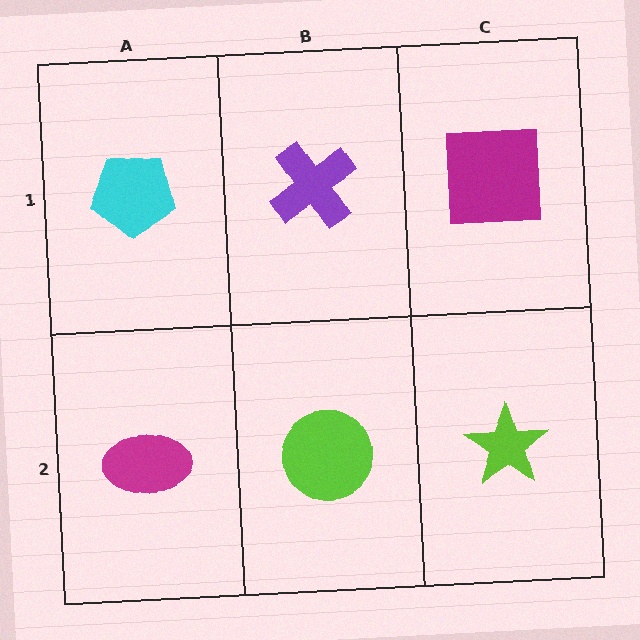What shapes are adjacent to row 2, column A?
A cyan pentagon (row 1, column A), a lime circle (row 2, column B).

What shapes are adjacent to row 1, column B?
A lime circle (row 2, column B), a cyan pentagon (row 1, column A), a magenta square (row 1, column C).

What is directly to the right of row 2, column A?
A lime circle.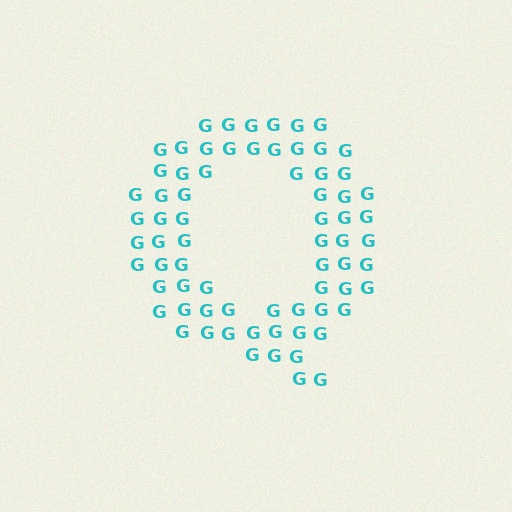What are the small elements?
The small elements are letter G's.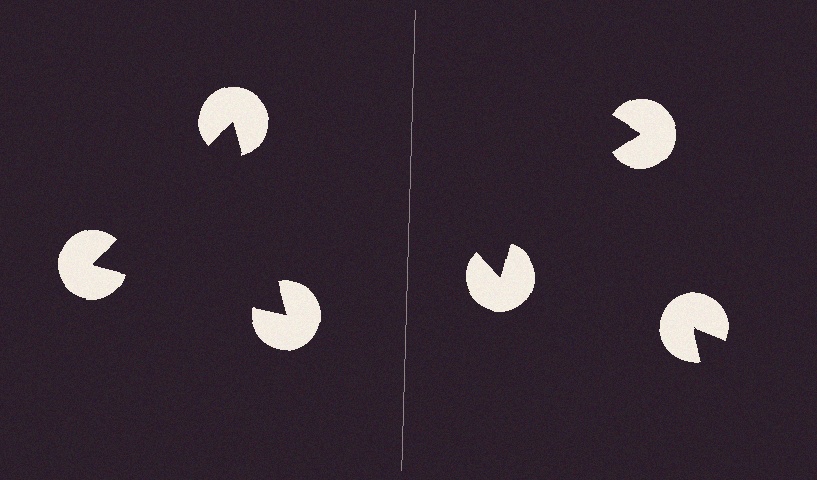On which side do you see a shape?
An illusory triangle appears on the left side. On the right side the wedge cuts are rotated, so no coherent shape forms.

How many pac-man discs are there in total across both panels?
6 — 3 on each side.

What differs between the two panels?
The pac-man discs are positioned identically on both sides; only the wedge orientations differ. On the left they align to a triangle; on the right they are misaligned.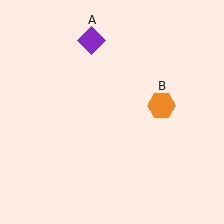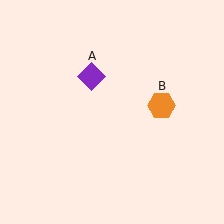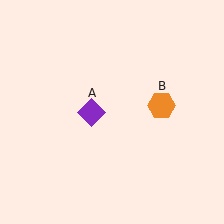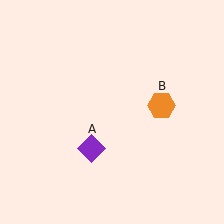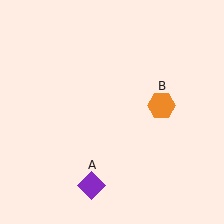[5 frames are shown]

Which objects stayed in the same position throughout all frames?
Orange hexagon (object B) remained stationary.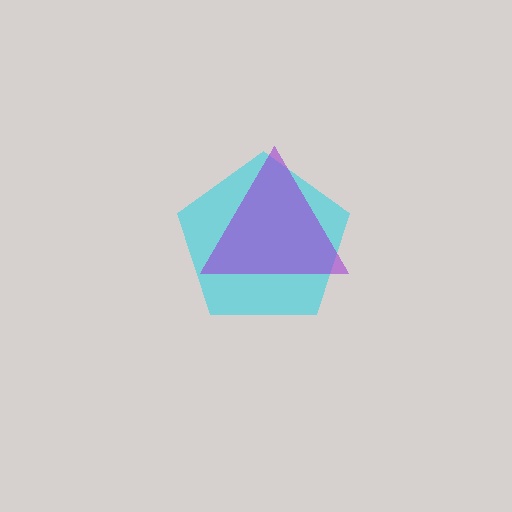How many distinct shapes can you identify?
There are 2 distinct shapes: a cyan pentagon, a purple triangle.